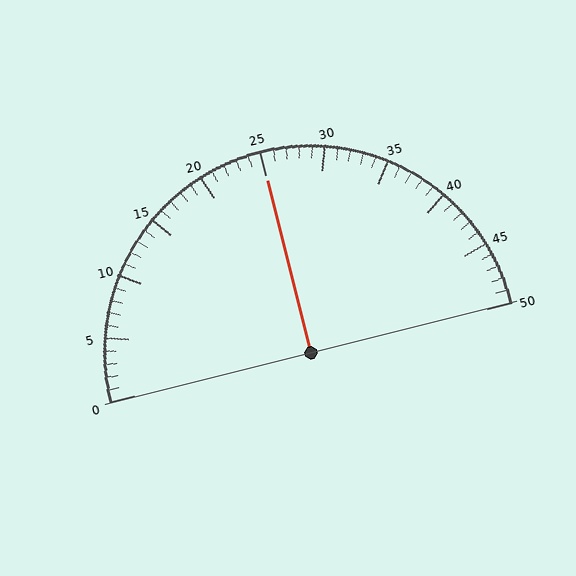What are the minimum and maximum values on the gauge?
The gauge ranges from 0 to 50.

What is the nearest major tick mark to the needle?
The nearest major tick mark is 25.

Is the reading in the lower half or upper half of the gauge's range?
The reading is in the upper half of the range (0 to 50).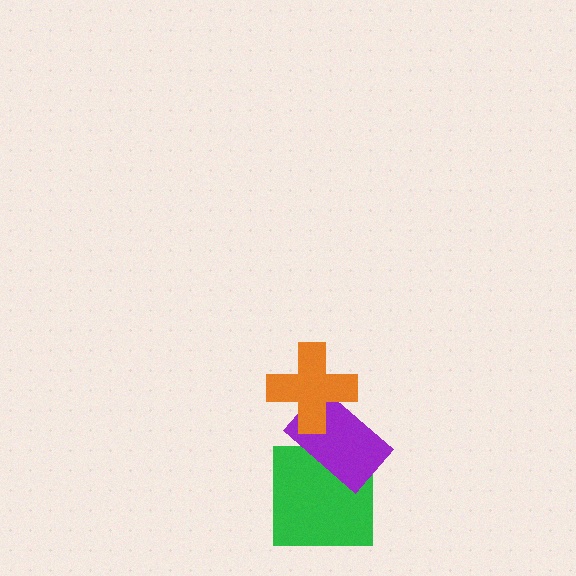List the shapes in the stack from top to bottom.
From top to bottom: the orange cross, the purple rectangle, the green square.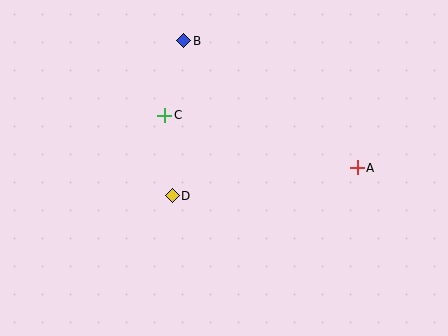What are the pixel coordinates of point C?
Point C is at (165, 115).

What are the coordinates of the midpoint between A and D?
The midpoint between A and D is at (265, 182).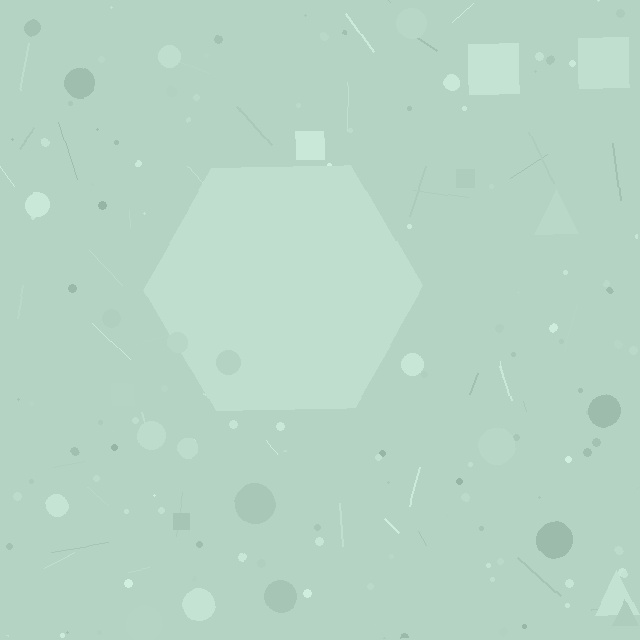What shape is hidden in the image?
A hexagon is hidden in the image.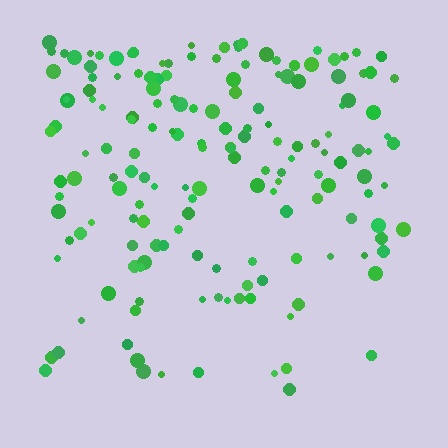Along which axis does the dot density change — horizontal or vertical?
Vertical.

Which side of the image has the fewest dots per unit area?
The bottom.